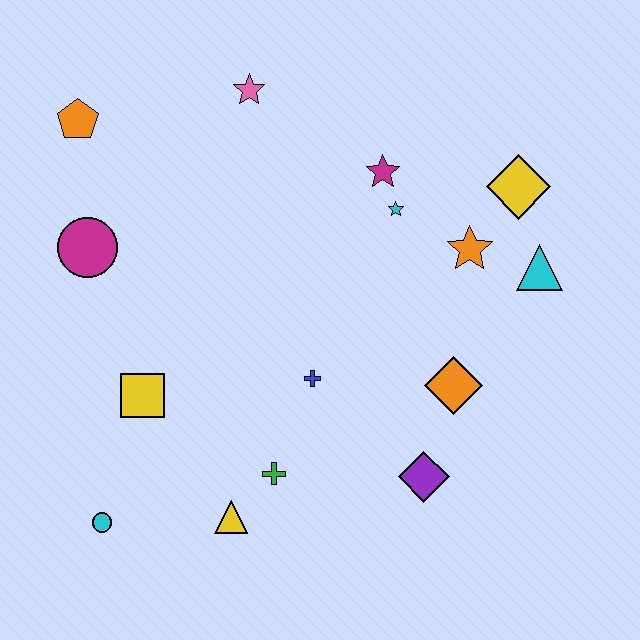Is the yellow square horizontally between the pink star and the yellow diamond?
No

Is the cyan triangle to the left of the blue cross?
No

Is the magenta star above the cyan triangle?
Yes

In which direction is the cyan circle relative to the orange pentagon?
The cyan circle is below the orange pentagon.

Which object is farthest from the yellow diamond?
The cyan circle is farthest from the yellow diamond.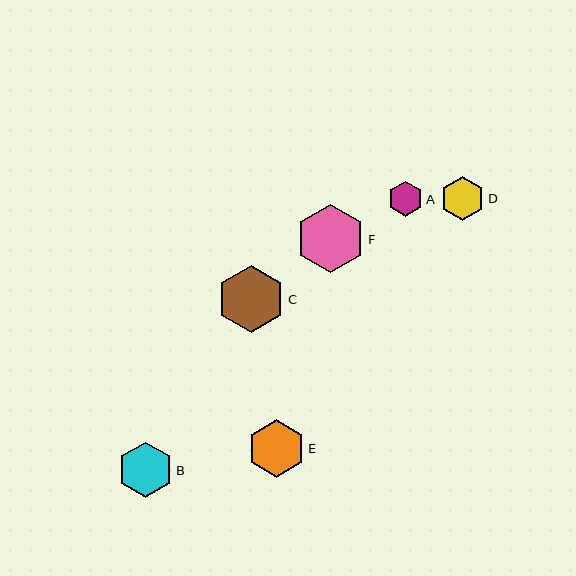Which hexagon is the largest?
Hexagon F is the largest with a size of approximately 69 pixels.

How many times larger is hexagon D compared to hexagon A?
Hexagon D is approximately 1.3 times the size of hexagon A.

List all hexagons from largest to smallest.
From largest to smallest: F, C, E, B, D, A.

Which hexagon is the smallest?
Hexagon A is the smallest with a size of approximately 35 pixels.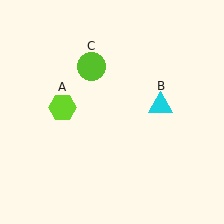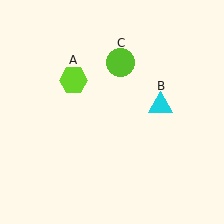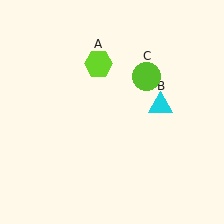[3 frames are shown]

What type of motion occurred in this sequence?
The lime hexagon (object A), lime circle (object C) rotated clockwise around the center of the scene.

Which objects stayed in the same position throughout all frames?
Cyan triangle (object B) remained stationary.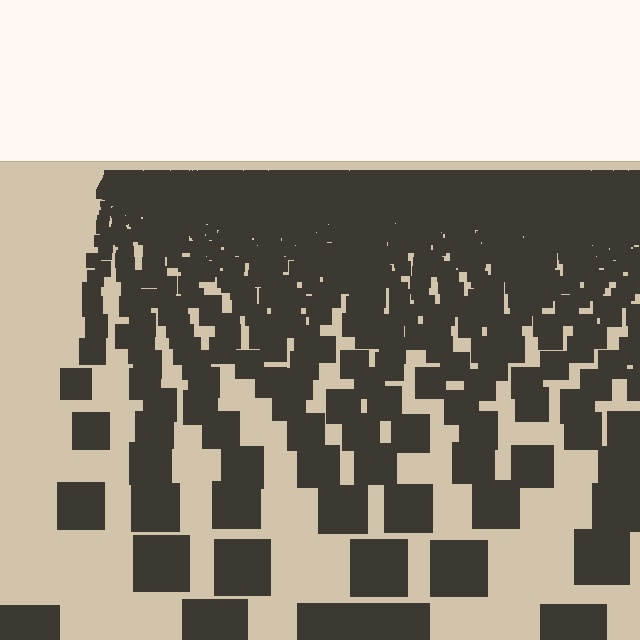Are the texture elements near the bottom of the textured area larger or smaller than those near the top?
Larger. Near the bottom, elements are closer to the viewer and appear at a bigger on-screen size.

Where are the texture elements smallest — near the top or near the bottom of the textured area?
Near the top.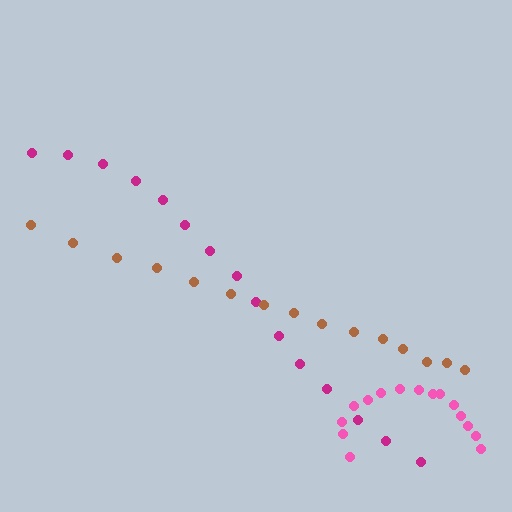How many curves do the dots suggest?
There are 3 distinct paths.